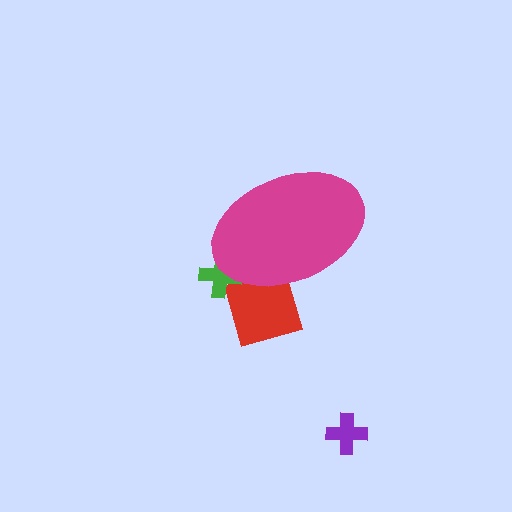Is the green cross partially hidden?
Yes, the green cross is partially hidden behind the magenta ellipse.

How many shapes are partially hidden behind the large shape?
2 shapes are partially hidden.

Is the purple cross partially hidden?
No, the purple cross is fully visible.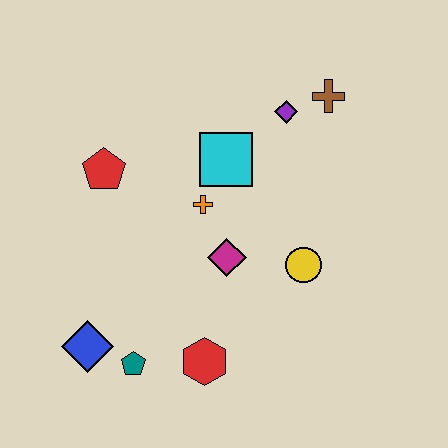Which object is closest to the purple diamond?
The brown cross is closest to the purple diamond.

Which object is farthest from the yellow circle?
The blue diamond is farthest from the yellow circle.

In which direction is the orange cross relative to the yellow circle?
The orange cross is to the left of the yellow circle.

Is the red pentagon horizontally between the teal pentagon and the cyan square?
No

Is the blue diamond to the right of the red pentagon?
No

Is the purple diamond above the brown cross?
No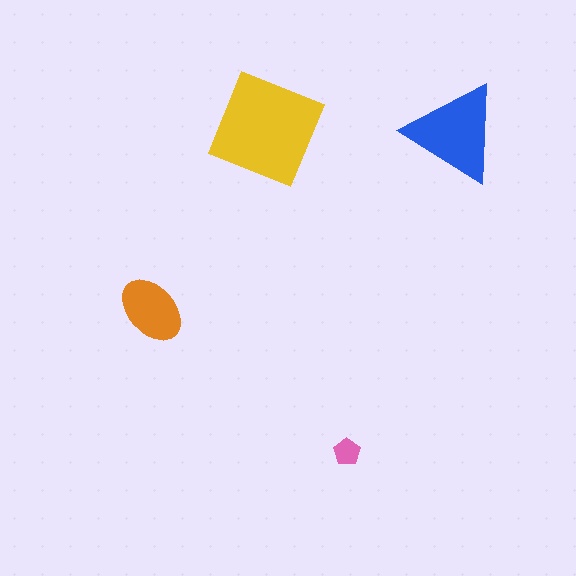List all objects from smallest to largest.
The pink pentagon, the orange ellipse, the blue triangle, the yellow diamond.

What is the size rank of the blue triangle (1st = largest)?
2nd.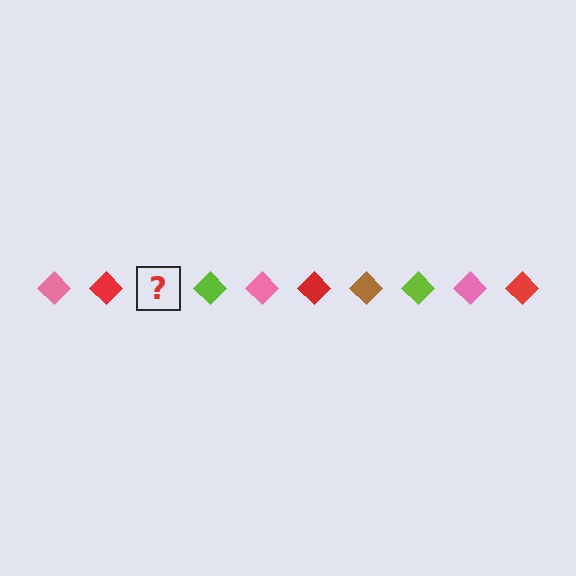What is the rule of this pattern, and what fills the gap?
The rule is that the pattern cycles through pink, red, brown, lime diamonds. The gap should be filled with a brown diamond.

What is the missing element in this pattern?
The missing element is a brown diamond.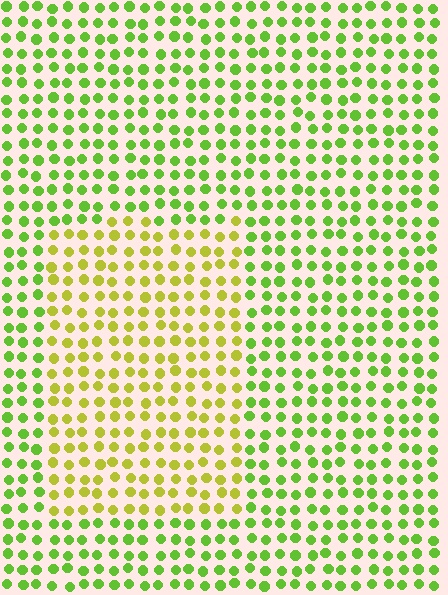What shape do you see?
I see a rectangle.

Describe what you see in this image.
The image is filled with small lime elements in a uniform arrangement. A rectangle-shaped region is visible where the elements are tinted to a slightly different hue, forming a subtle color boundary.